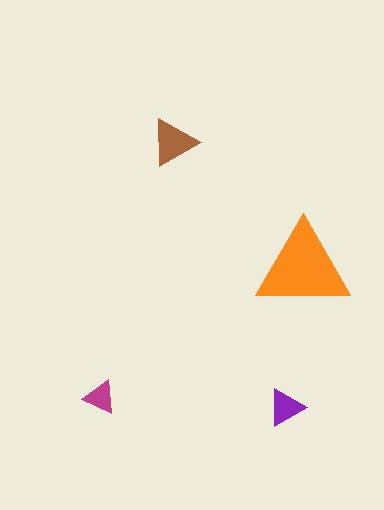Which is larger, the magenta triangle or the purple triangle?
The purple one.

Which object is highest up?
The brown triangle is topmost.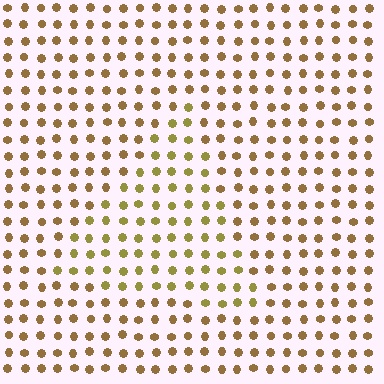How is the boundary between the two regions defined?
The boundary is defined purely by a slight shift in hue (about 23 degrees). Spacing, size, and orientation are identical on both sides.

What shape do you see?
I see a triangle.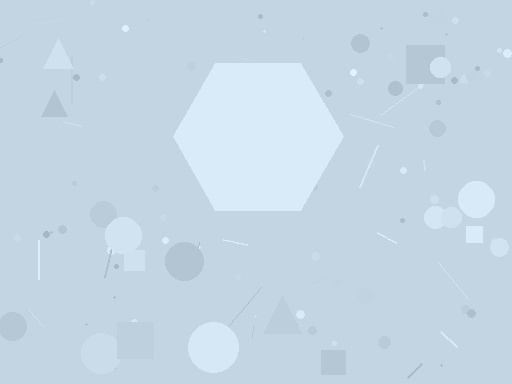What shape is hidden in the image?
A hexagon is hidden in the image.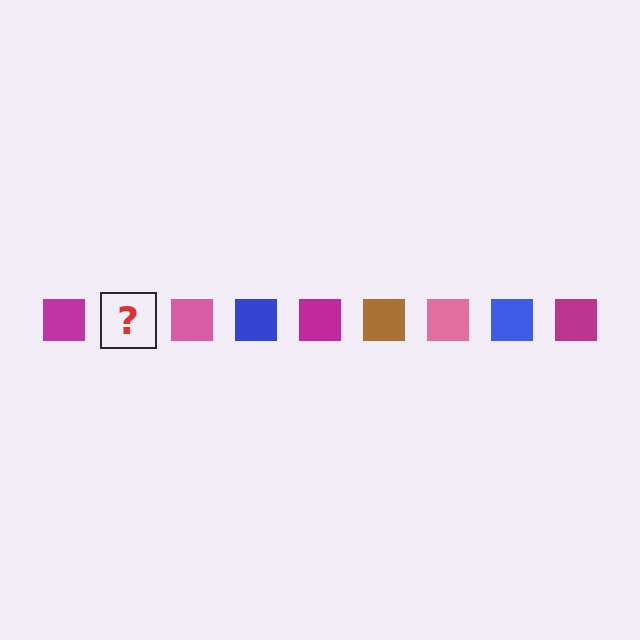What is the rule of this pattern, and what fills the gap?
The rule is that the pattern cycles through magenta, brown, pink, blue squares. The gap should be filled with a brown square.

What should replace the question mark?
The question mark should be replaced with a brown square.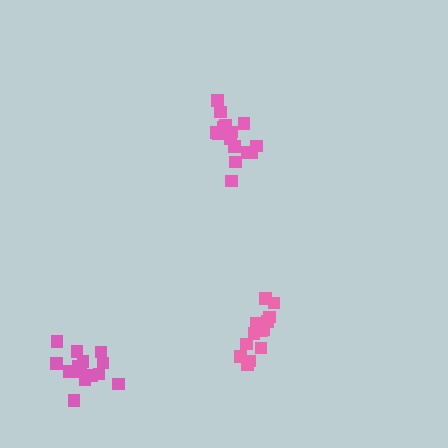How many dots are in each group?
Group 1: 15 dots, Group 2: 15 dots, Group 3: 14 dots (44 total).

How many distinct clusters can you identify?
There are 3 distinct clusters.